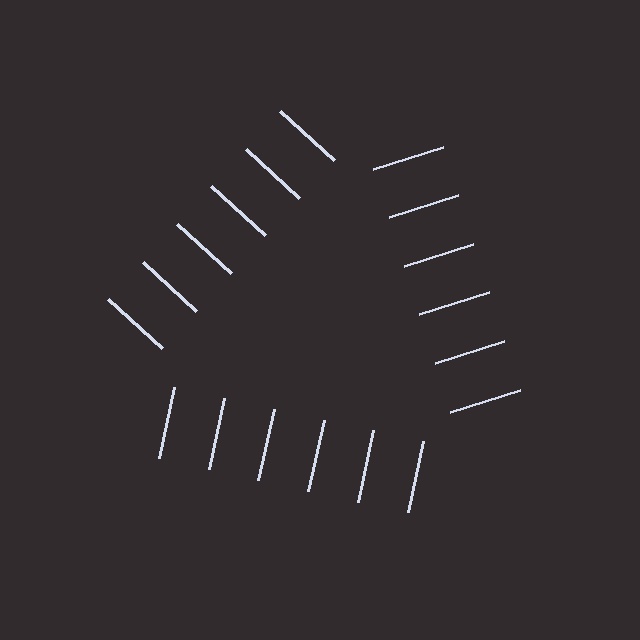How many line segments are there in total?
18 — 6 along each of the 3 edges.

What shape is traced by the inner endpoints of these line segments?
An illusory triangle — the line segments terminate on its edges but no continuous stroke is drawn.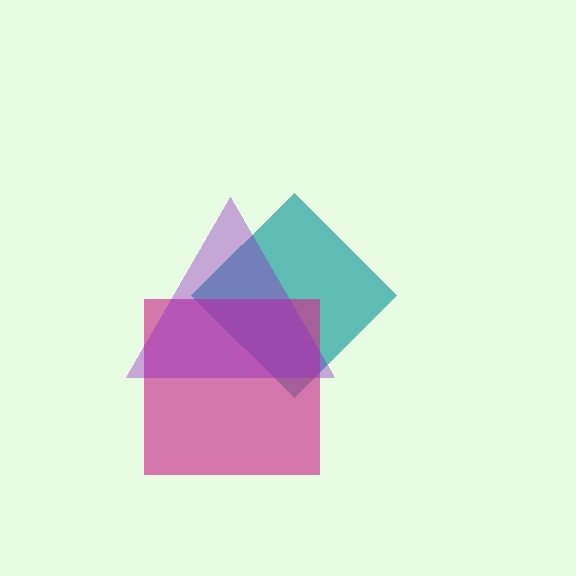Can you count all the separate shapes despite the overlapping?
Yes, there are 3 separate shapes.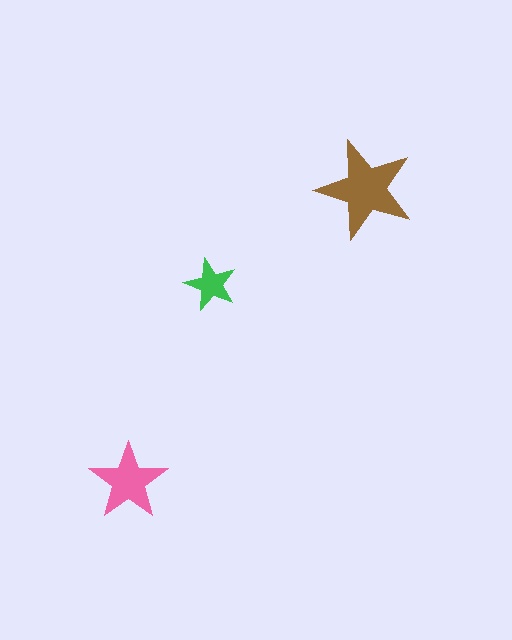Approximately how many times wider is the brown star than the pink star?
About 1.5 times wider.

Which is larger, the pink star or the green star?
The pink one.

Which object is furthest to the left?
The pink star is leftmost.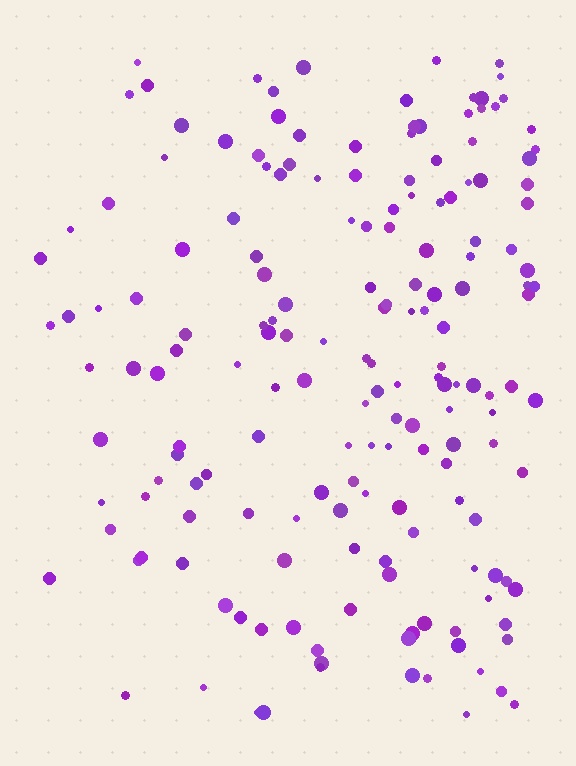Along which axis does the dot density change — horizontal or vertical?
Horizontal.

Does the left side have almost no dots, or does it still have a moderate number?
Still a moderate number, just noticeably fewer than the right.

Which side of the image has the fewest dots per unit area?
The left.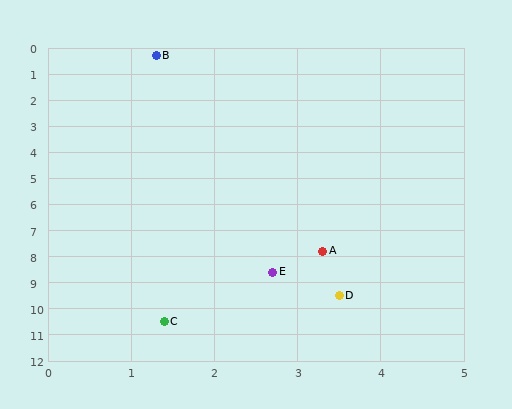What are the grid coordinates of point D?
Point D is at approximately (3.5, 9.5).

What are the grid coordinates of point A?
Point A is at approximately (3.3, 7.8).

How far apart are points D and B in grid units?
Points D and B are about 9.5 grid units apart.